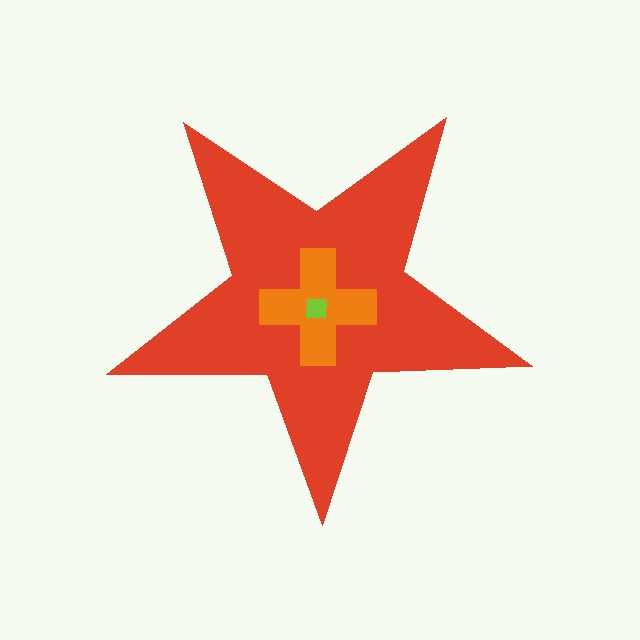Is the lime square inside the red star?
Yes.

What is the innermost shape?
The lime square.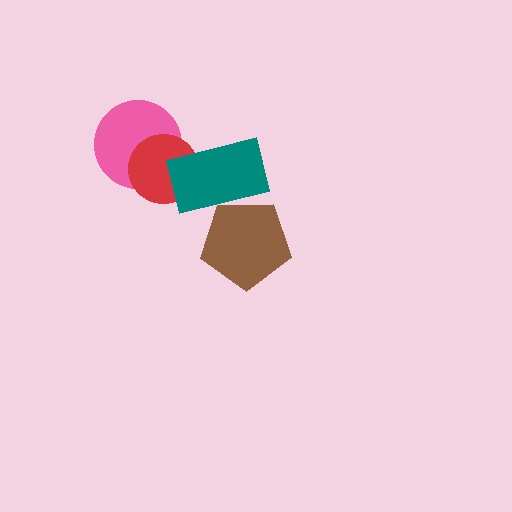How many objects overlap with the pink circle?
1 object overlaps with the pink circle.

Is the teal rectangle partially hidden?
No, no other shape covers it.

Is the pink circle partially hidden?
Yes, it is partially covered by another shape.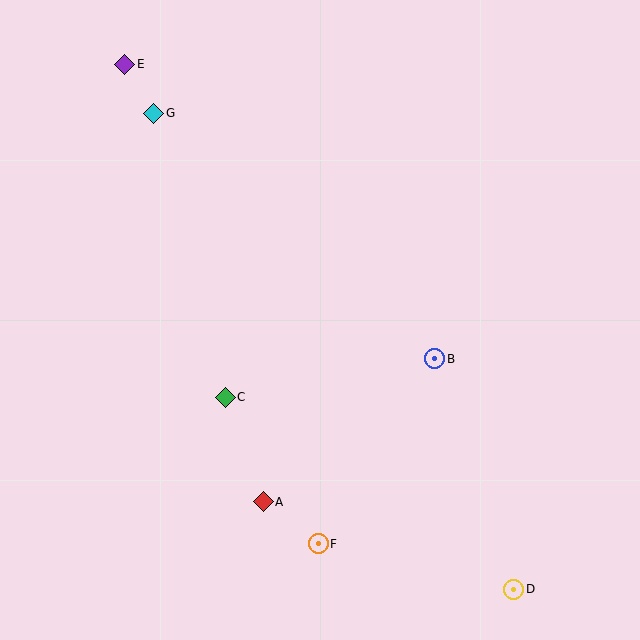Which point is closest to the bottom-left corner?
Point A is closest to the bottom-left corner.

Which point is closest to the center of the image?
Point B at (435, 359) is closest to the center.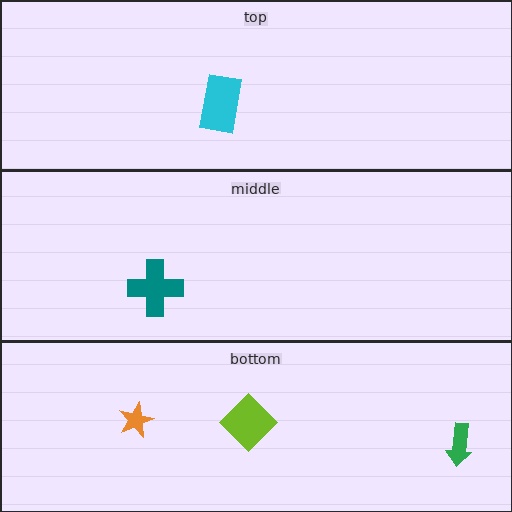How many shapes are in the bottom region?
3.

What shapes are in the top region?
The cyan rectangle.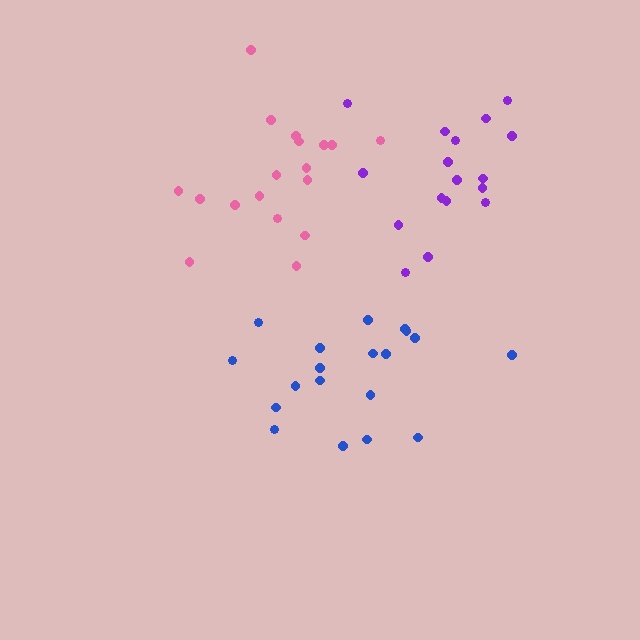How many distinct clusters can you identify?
There are 3 distinct clusters.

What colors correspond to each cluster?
The clusters are colored: blue, purple, pink.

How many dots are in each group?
Group 1: 19 dots, Group 2: 17 dots, Group 3: 18 dots (54 total).